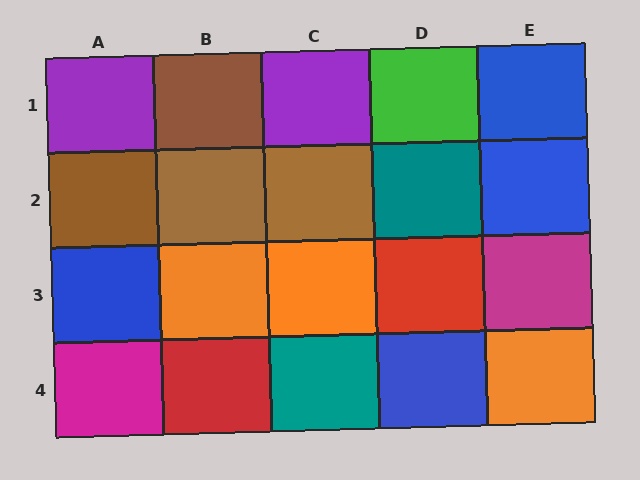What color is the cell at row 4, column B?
Red.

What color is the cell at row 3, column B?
Orange.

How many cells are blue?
4 cells are blue.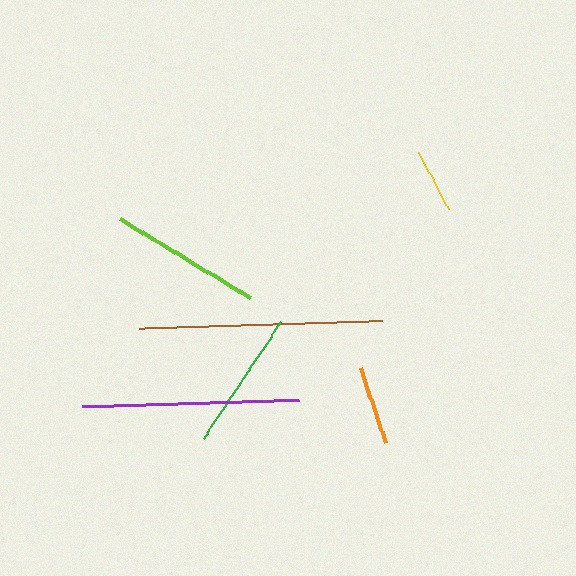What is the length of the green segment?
The green segment is approximately 139 pixels long.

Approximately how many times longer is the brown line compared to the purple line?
The brown line is approximately 1.1 times the length of the purple line.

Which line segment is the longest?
The brown line is the longest at approximately 242 pixels.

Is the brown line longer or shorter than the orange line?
The brown line is longer than the orange line.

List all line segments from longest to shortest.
From longest to shortest: brown, purple, lime, green, orange, yellow.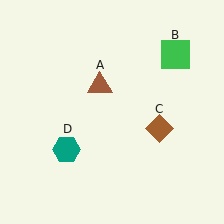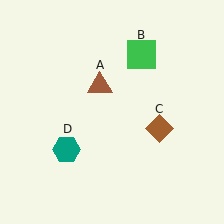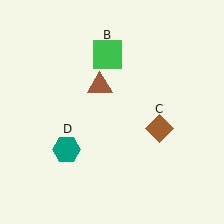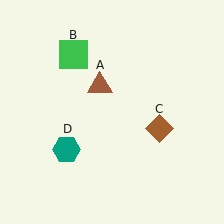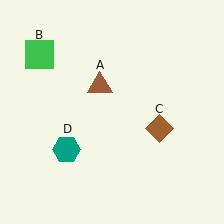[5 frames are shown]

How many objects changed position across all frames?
1 object changed position: green square (object B).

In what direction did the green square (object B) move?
The green square (object B) moved left.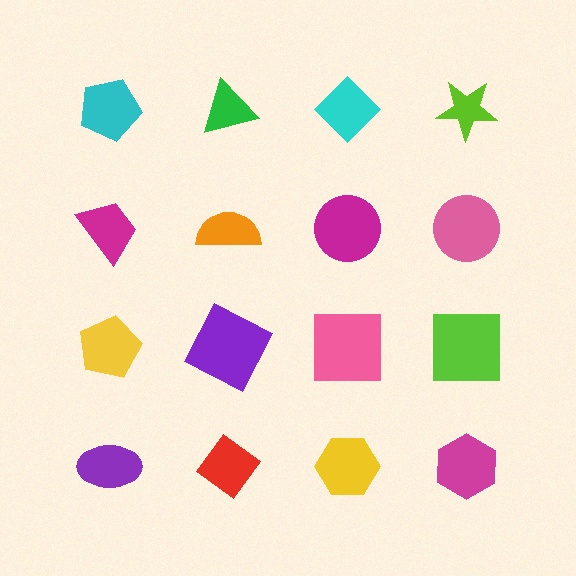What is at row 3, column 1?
A yellow pentagon.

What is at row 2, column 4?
A pink circle.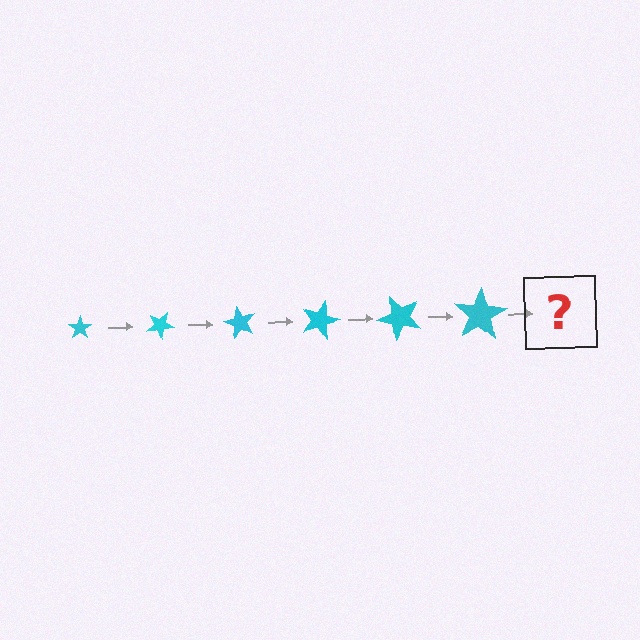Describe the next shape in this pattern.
It should be a star, larger than the previous one and rotated 180 degrees from the start.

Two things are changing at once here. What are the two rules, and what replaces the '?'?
The two rules are that the star grows larger each step and it rotates 30 degrees each step. The '?' should be a star, larger than the previous one and rotated 180 degrees from the start.